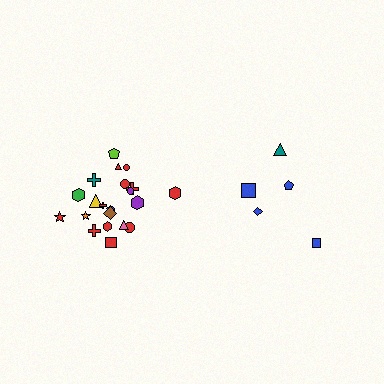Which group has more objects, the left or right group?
The left group.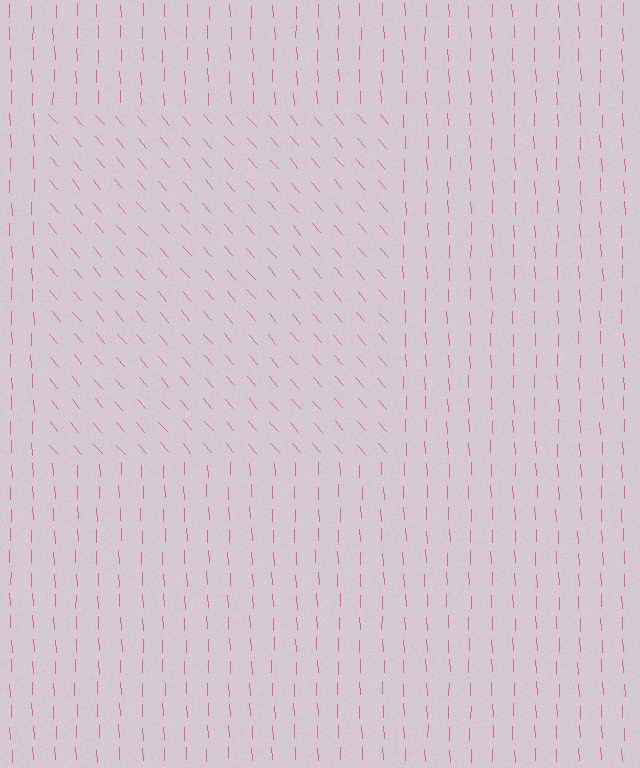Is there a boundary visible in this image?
Yes, there is a texture boundary formed by a change in line orientation.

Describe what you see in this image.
The image is filled with small pink line segments. A rectangle region in the image has lines oriented differently from the surrounding lines, creating a visible texture boundary.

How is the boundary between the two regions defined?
The boundary is defined purely by a change in line orientation (approximately 39 degrees difference). All lines are the same color and thickness.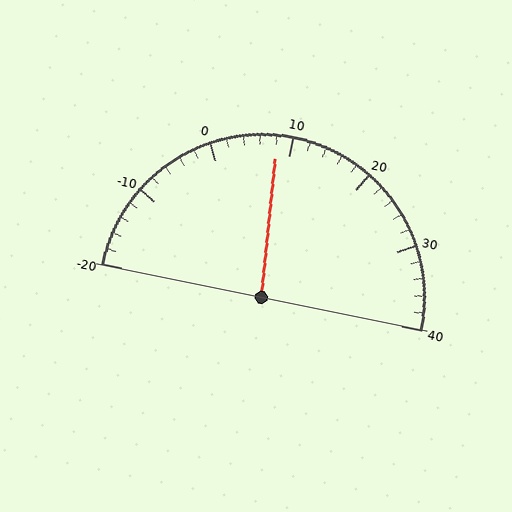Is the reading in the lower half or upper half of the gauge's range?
The reading is in the lower half of the range (-20 to 40).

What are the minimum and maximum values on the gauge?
The gauge ranges from -20 to 40.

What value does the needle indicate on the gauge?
The needle indicates approximately 8.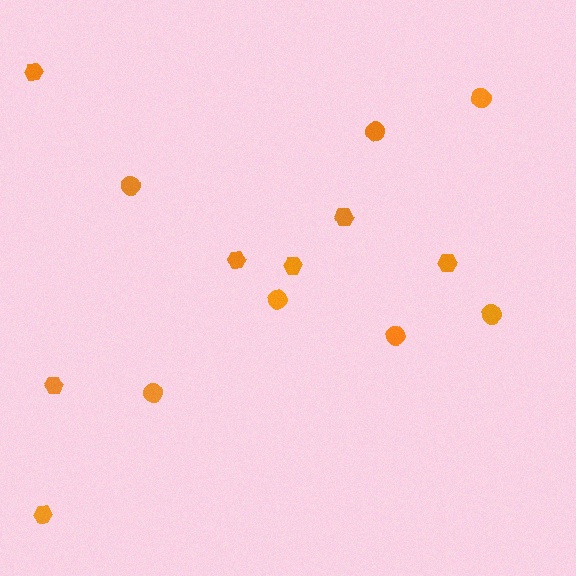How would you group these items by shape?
There are 2 groups: one group of circles (7) and one group of hexagons (7).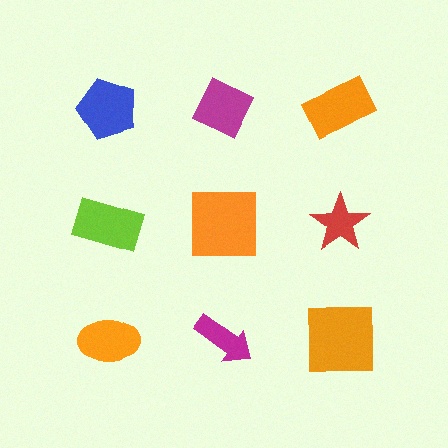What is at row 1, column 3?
An orange rectangle.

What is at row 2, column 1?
A lime rectangle.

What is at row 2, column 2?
An orange square.